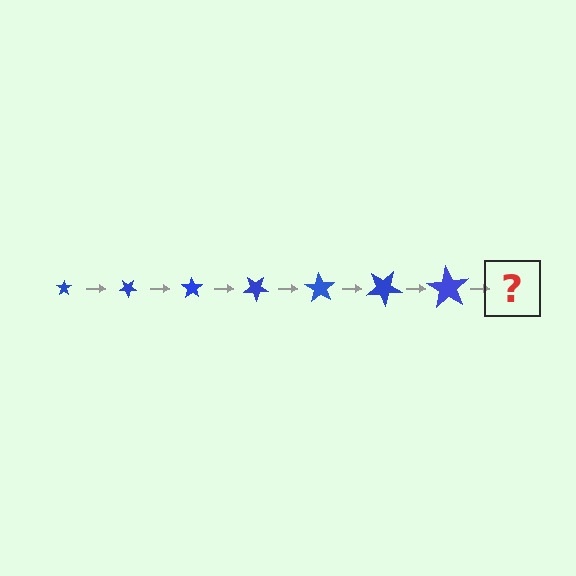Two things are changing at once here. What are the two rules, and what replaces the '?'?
The two rules are that the star grows larger each step and it rotates 35 degrees each step. The '?' should be a star, larger than the previous one and rotated 245 degrees from the start.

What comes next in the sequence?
The next element should be a star, larger than the previous one and rotated 245 degrees from the start.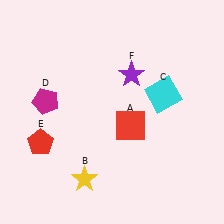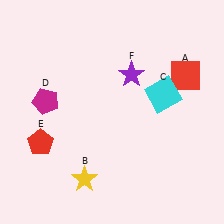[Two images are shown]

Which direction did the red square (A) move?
The red square (A) moved right.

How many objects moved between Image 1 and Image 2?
1 object moved between the two images.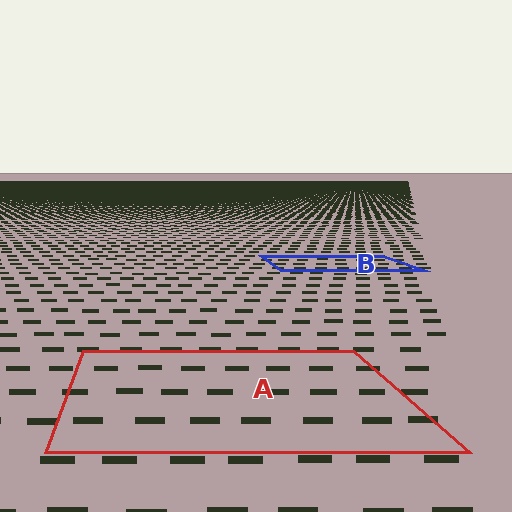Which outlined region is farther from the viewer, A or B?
Region B is farther from the viewer — the texture elements inside it appear smaller and more densely packed.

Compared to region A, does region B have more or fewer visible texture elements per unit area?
Region B has more texture elements per unit area — they are packed more densely because it is farther away.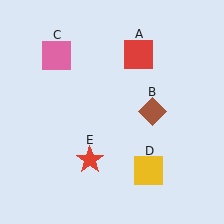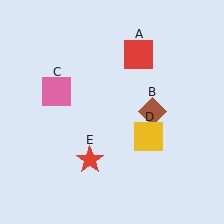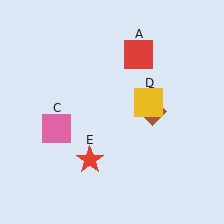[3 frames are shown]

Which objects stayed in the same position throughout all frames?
Red square (object A) and brown diamond (object B) and red star (object E) remained stationary.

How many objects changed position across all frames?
2 objects changed position: pink square (object C), yellow square (object D).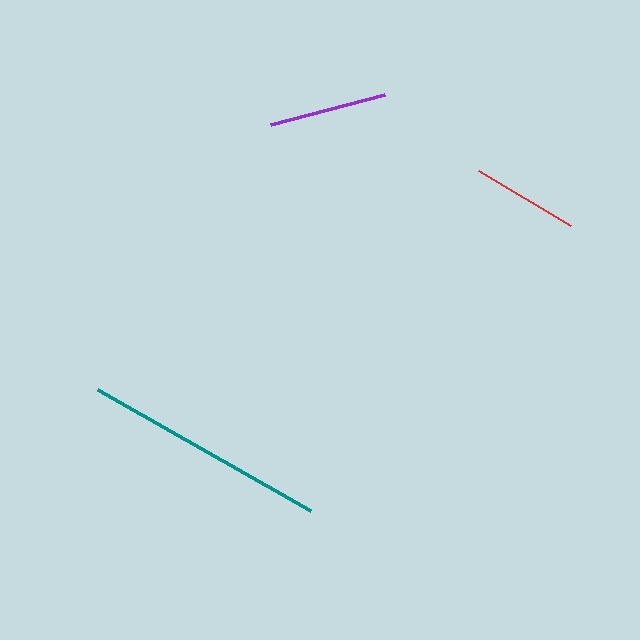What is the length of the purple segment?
The purple segment is approximately 118 pixels long.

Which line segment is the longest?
The teal line is the longest at approximately 245 pixels.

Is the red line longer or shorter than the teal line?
The teal line is longer than the red line.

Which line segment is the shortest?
The red line is the shortest at approximately 107 pixels.